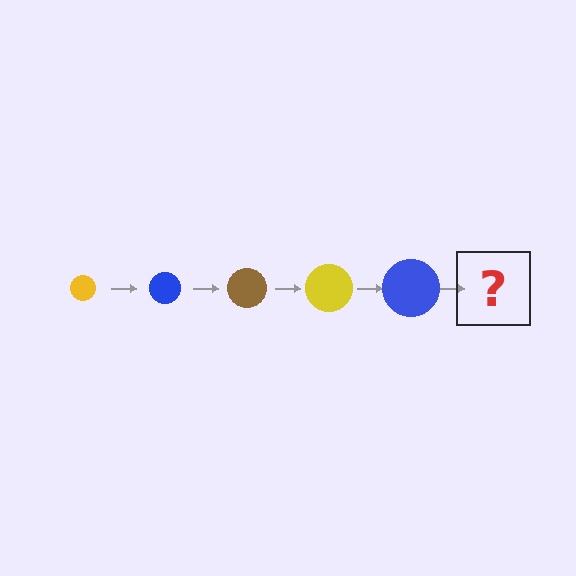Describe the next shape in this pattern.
It should be a brown circle, larger than the previous one.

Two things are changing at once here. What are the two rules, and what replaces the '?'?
The two rules are that the circle grows larger each step and the color cycles through yellow, blue, and brown. The '?' should be a brown circle, larger than the previous one.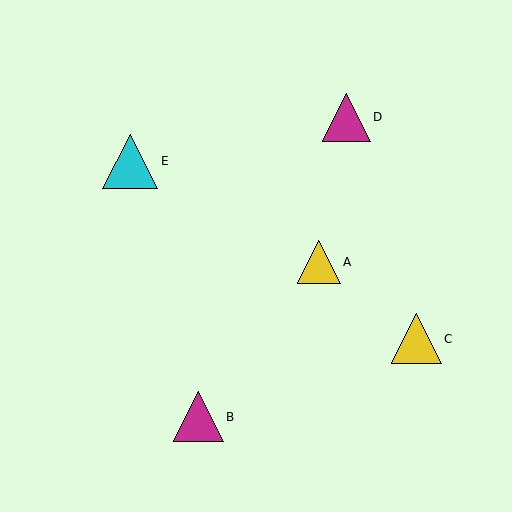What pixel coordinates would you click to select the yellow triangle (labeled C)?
Click at (416, 339) to select the yellow triangle C.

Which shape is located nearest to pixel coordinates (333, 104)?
The magenta triangle (labeled D) at (346, 117) is nearest to that location.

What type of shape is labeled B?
Shape B is a magenta triangle.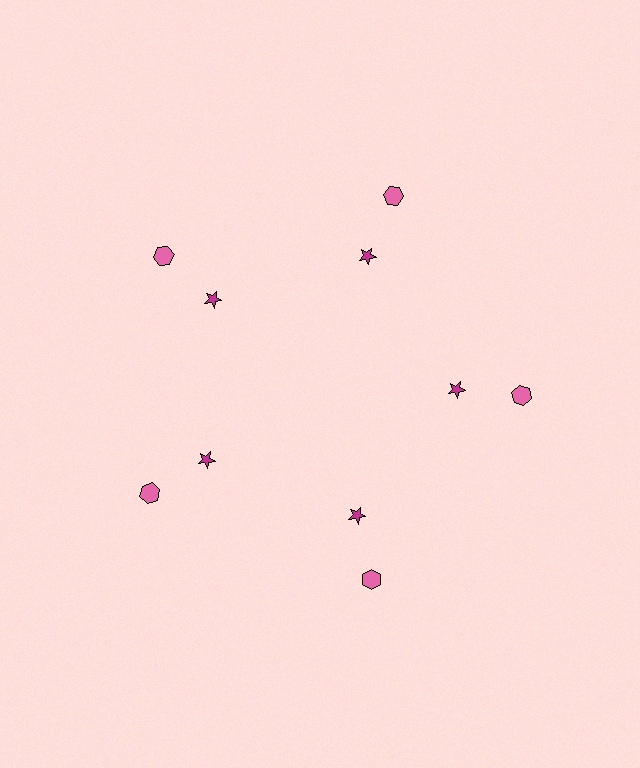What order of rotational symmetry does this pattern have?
This pattern has 5-fold rotational symmetry.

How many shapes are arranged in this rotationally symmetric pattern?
There are 10 shapes, arranged in 5 groups of 2.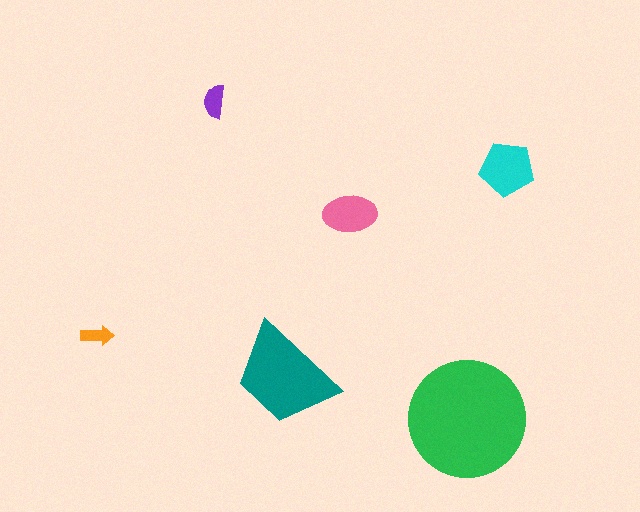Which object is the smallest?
The orange arrow.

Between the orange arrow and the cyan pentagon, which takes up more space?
The cyan pentagon.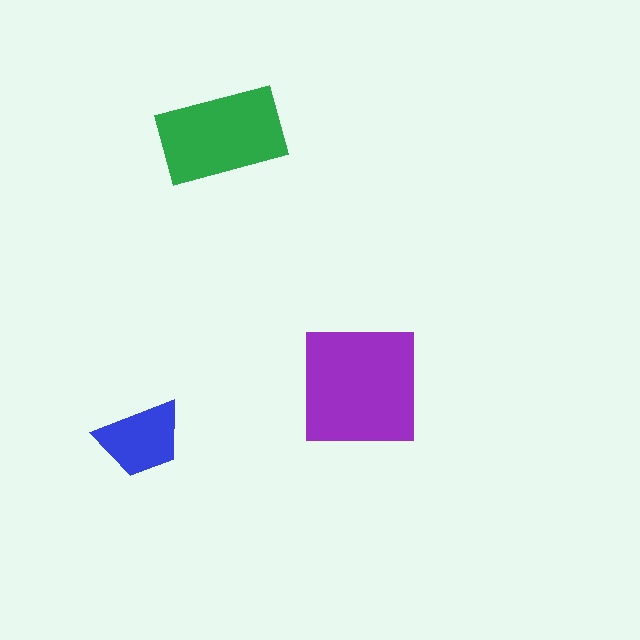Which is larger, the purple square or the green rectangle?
The purple square.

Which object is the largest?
The purple square.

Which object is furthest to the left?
The blue trapezoid is leftmost.